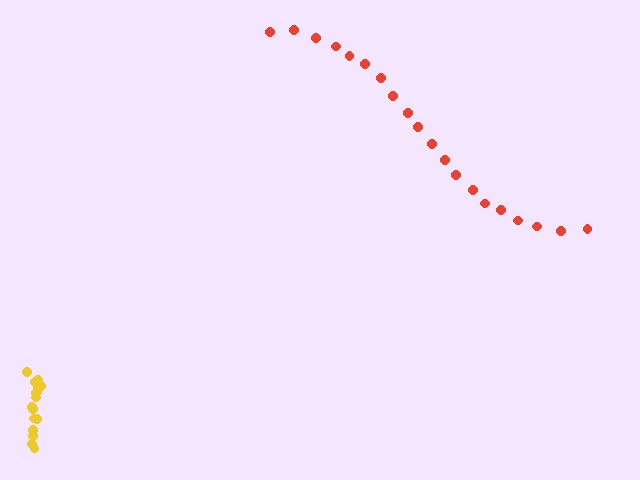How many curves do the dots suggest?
There are 2 distinct paths.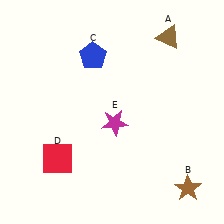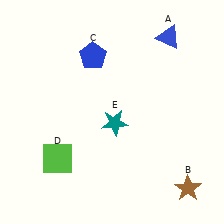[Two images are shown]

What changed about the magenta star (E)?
In Image 1, E is magenta. In Image 2, it changed to teal.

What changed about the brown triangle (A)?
In Image 1, A is brown. In Image 2, it changed to blue.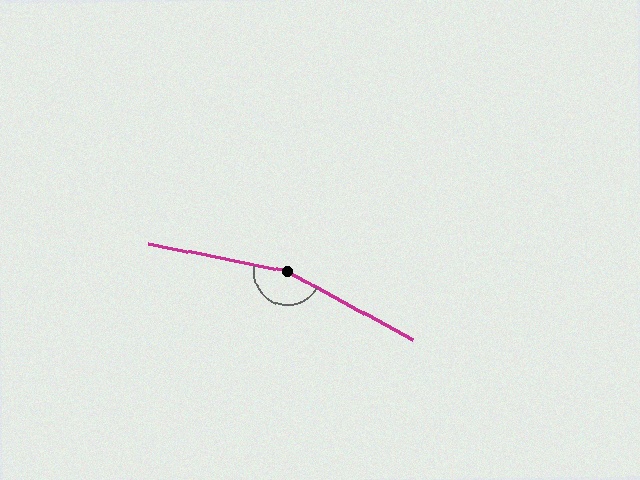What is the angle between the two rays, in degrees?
Approximately 163 degrees.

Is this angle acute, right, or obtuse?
It is obtuse.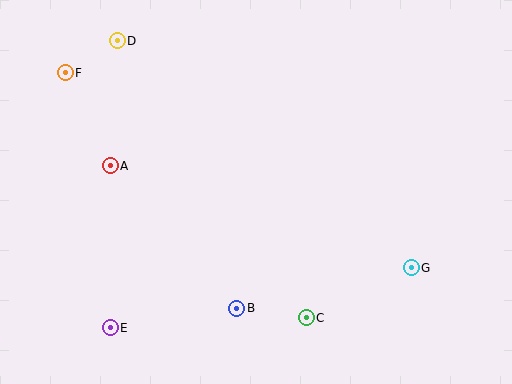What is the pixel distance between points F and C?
The distance between F and C is 344 pixels.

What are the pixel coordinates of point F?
Point F is at (65, 73).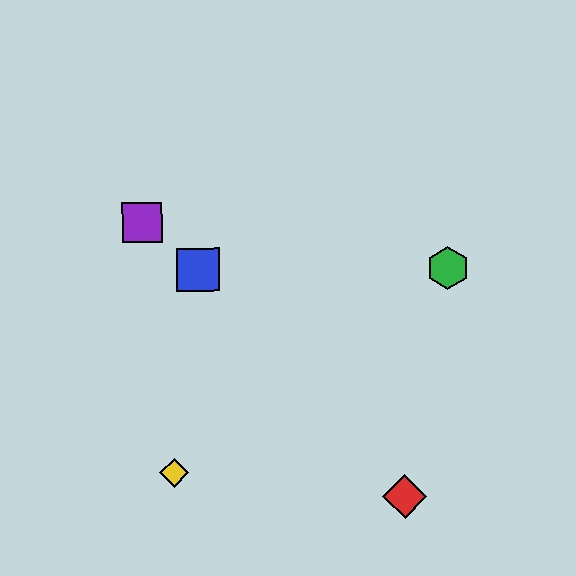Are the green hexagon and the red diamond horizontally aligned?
No, the green hexagon is at y≈268 and the red diamond is at y≈497.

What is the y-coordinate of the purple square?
The purple square is at y≈223.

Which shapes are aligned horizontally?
The blue square, the green hexagon are aligned horizontally.